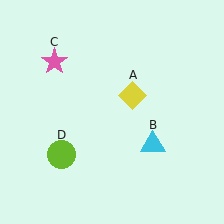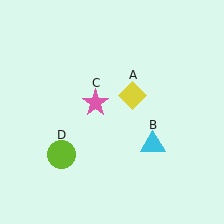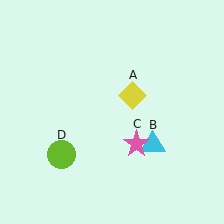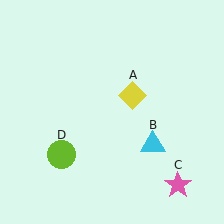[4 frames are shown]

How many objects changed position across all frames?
1 object changed position: pink star (object C).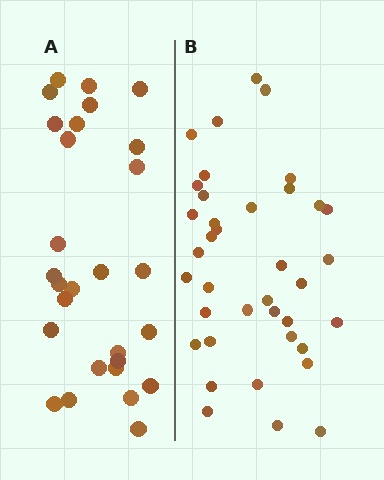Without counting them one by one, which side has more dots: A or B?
Region B (the right region) has more dots.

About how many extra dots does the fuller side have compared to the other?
Region B has roughly 10 or so more dots than region A.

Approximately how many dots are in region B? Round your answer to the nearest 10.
About 40 dots. (The exact count is 38, which rounds to 40.)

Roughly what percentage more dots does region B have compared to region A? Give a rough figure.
About 35% more.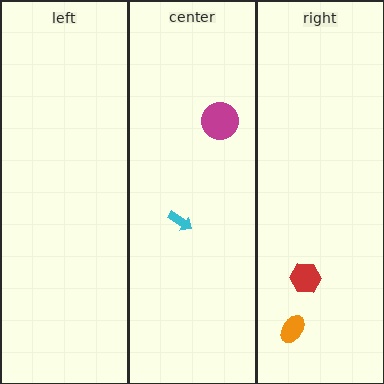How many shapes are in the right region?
2.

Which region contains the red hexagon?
The right region.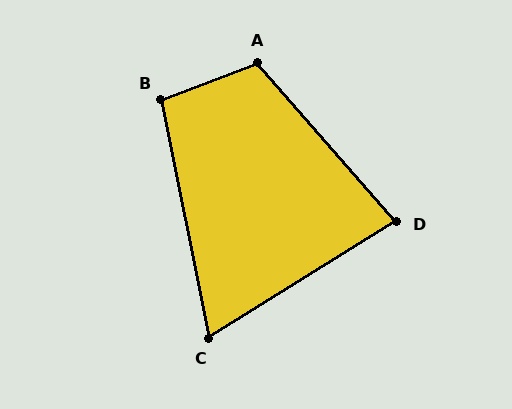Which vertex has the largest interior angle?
A, at approximately 110 degrees.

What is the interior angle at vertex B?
Approximately 100 degrees (obtuse).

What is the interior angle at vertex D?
Approximately 80 degrees (acute).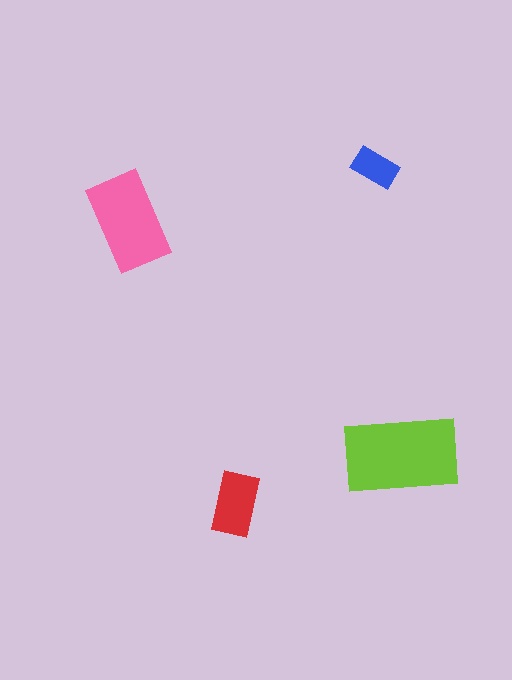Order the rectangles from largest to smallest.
the lime one, the pink one, the red one, the blue one.